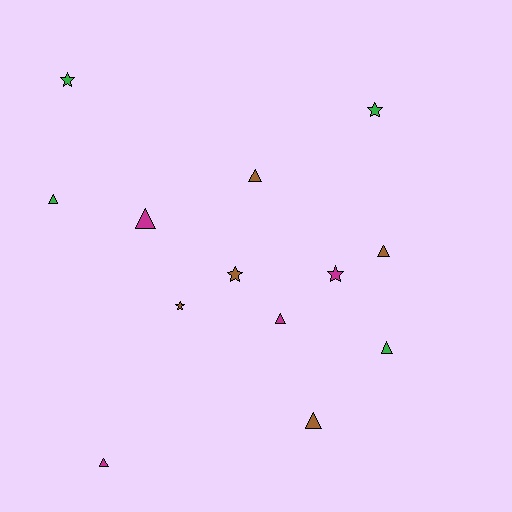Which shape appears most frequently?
Triangle, with 8 objects.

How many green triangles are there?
There are 2 green triangles.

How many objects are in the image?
There are 13 objects.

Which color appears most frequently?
Brown, with 5 objects.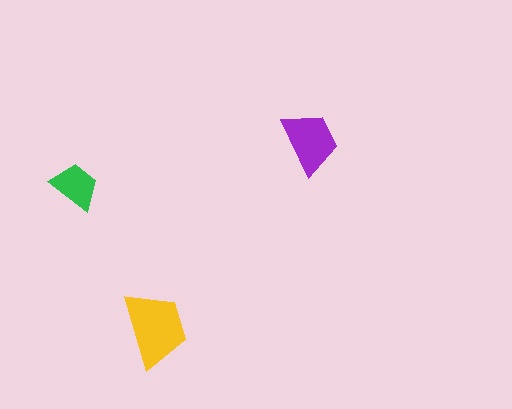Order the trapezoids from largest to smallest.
the yellow one, the purple one, the green one.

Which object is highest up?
The purple trapezoid is topmost.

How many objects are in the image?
There are 3 objects in the image.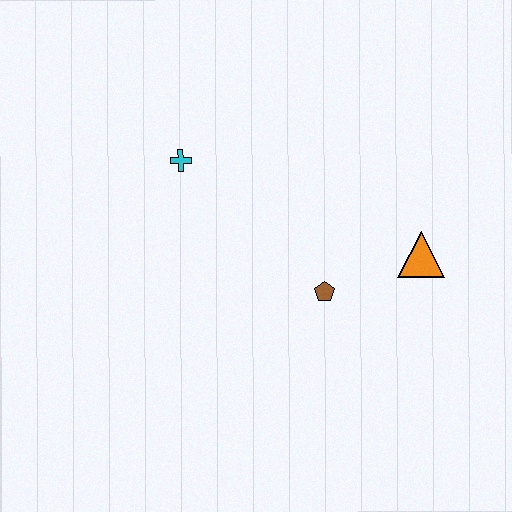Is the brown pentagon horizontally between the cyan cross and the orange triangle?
Yes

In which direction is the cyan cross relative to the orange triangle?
The cyan cross is to the left of the orange triangle.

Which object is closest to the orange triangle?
The brown pentagon is closest to the orange triangle.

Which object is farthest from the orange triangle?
The cyan cross is farthest from the orange triangle.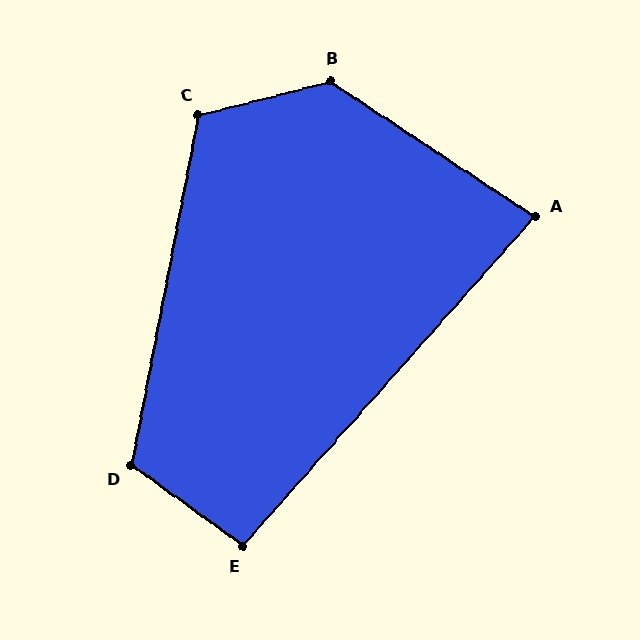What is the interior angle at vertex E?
Approximately 96 degrees (obtuse).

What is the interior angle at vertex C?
Approximately 115 degrees (obtuse).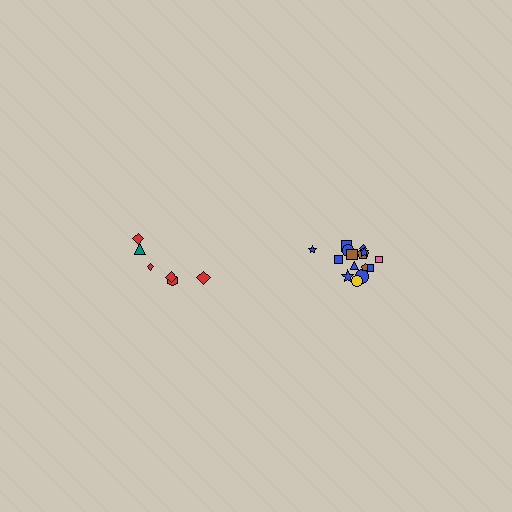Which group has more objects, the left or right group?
The right group.